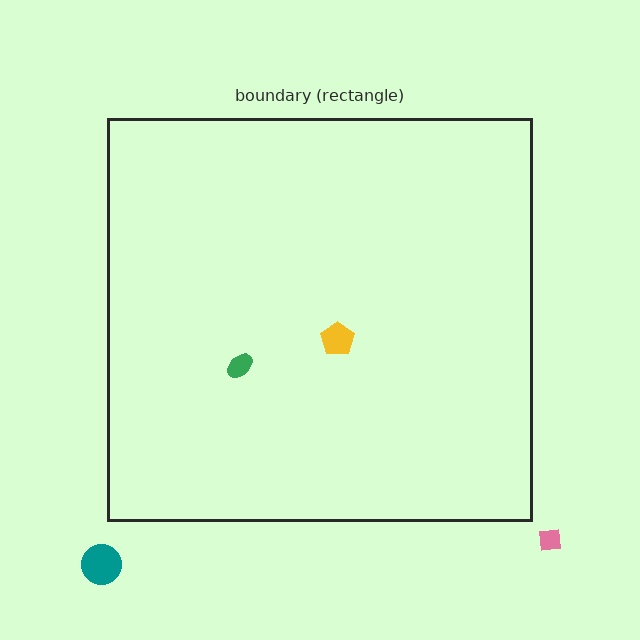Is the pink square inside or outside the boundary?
Outside.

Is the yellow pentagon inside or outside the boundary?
Inside.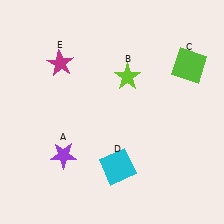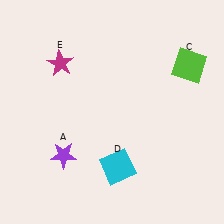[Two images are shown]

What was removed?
The lime star (B) was removed in Image 2.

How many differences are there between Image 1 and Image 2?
There is 1 difference between the two images.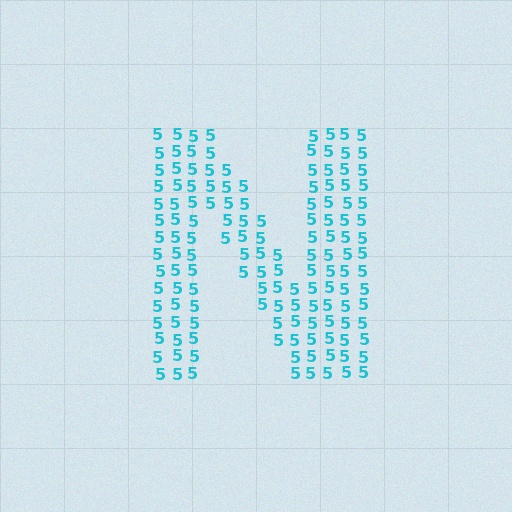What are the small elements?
The small elements are digit 5's.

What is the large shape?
The large shape is the letter N.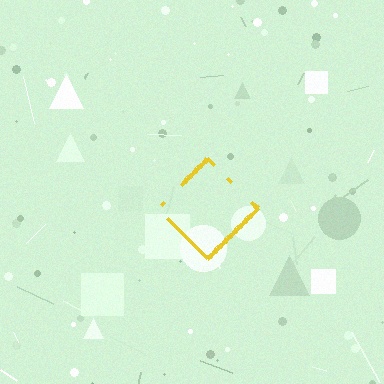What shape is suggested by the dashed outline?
The dashed outline suggests a diamond.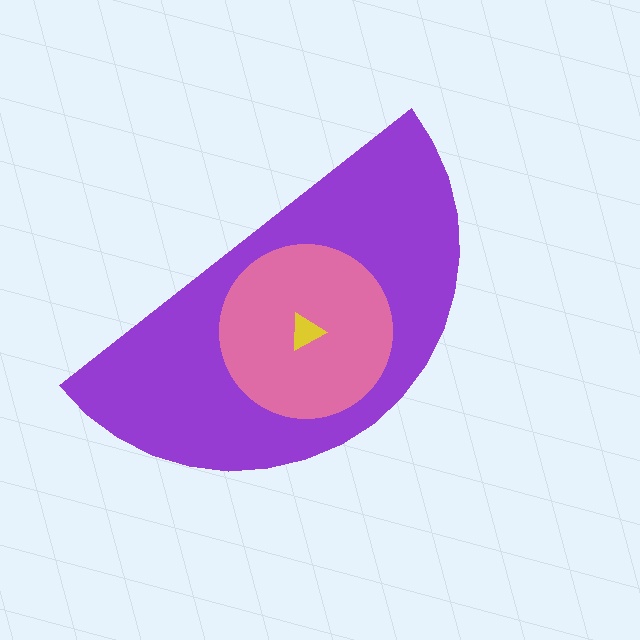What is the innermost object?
The yellow triangle.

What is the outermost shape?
The purple semicircle.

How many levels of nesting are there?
3.